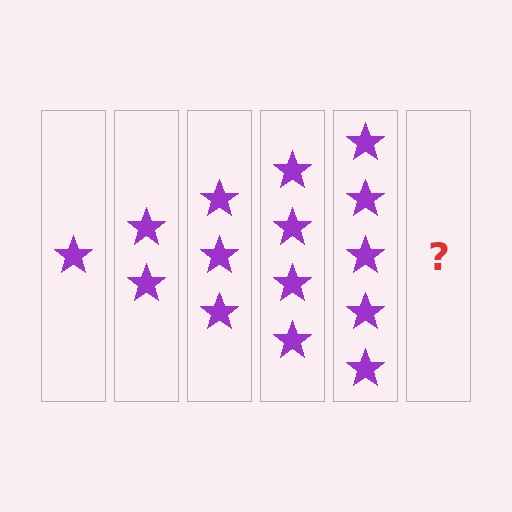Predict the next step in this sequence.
The next step is 6 stars.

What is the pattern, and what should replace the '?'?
The pattern is that each step adds one more star. The '?' should be 6 stars.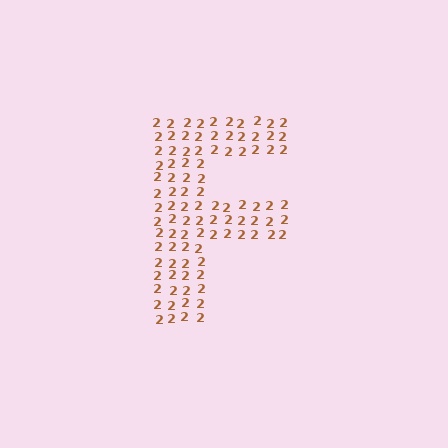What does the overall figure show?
The overall figure shows the letter F.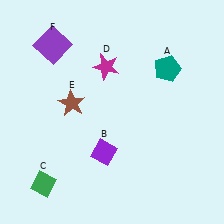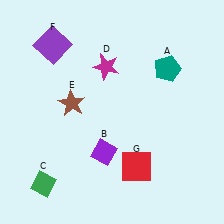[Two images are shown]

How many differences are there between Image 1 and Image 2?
There is 1 difference between the two images.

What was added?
A red square (G) was added in Image 2.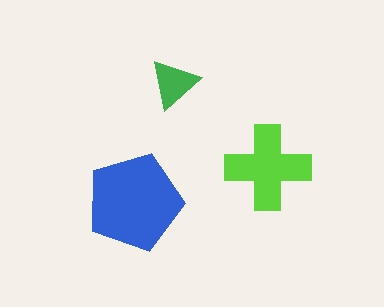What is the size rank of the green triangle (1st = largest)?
3rd.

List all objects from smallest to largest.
The green triangle, the lime cross, the blue pentagon.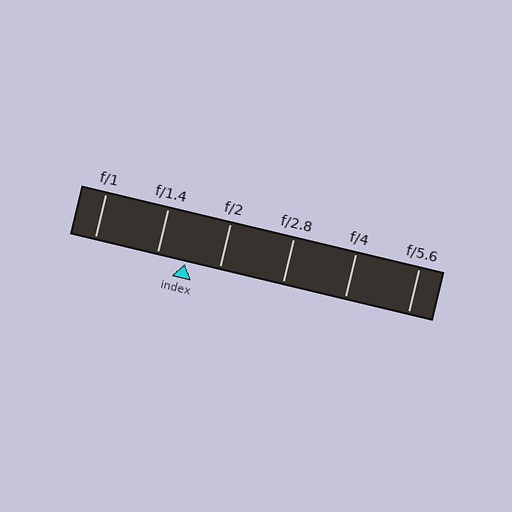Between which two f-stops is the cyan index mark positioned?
The index mark is between f/1.4 and f/2.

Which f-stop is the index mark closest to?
The index mark is closest to f/1.4.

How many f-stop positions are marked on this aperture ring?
There are 6 f-stop positions marked.